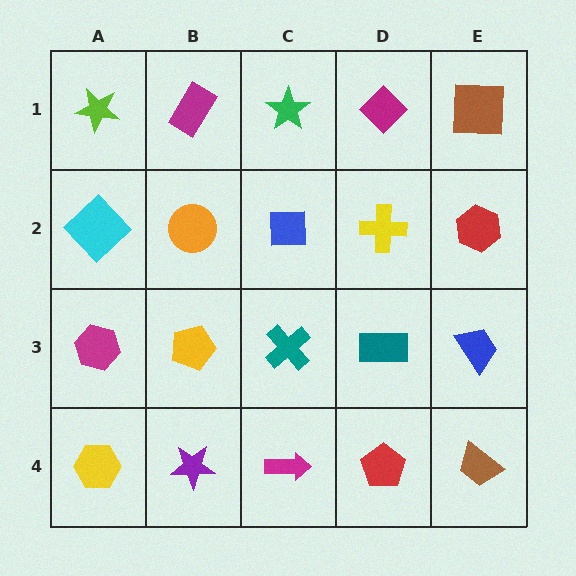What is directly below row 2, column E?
A blue trapezoid.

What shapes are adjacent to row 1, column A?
A cyan diamond (row 2, column A), a magenta rectangle (row 1, column B).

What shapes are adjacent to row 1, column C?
A blue square (row 2, column C), a magenta rectangle (row 1, column B), a magenta diamond (row 1, column D).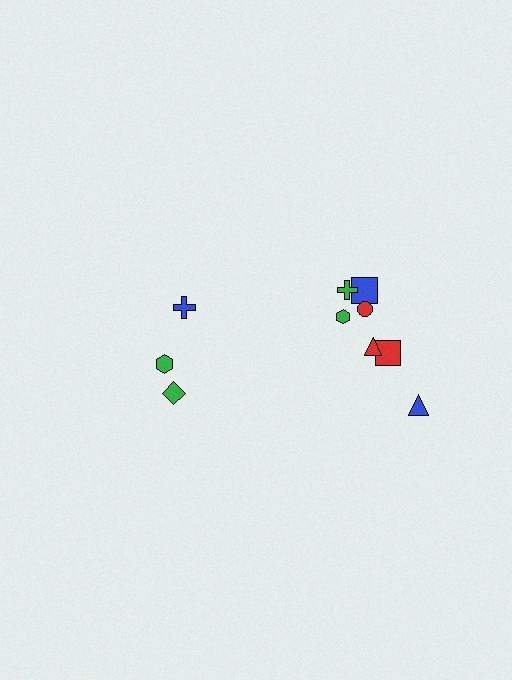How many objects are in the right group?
There are 7 objects.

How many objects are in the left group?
There are 3 objects.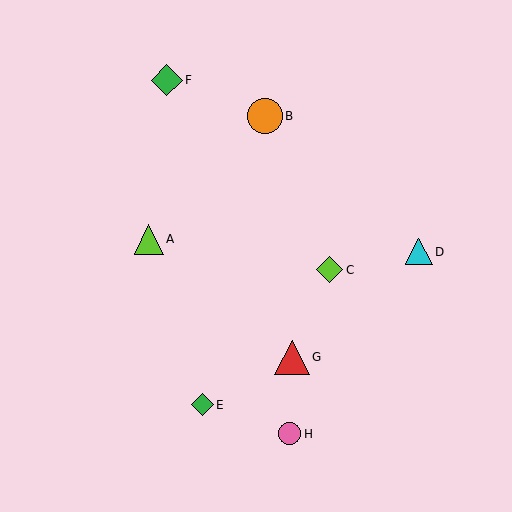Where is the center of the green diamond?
The center of the green diamond is at (202, 405).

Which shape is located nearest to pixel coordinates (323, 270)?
The lime diamond (labeled C) at (330, 270) is nearest to that location.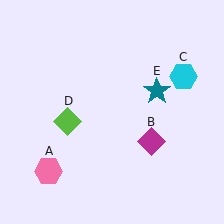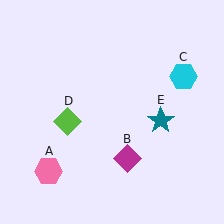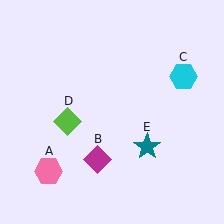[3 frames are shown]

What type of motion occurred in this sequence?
The magenta diamond (object B), teal star (object E) rotated clockwise around the center of the scene.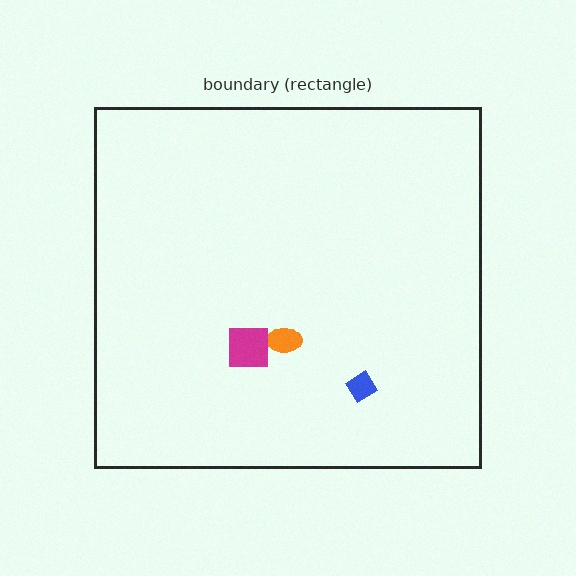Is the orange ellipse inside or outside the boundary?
Inside.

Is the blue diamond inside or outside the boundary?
Inside.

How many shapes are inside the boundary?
3 inside, 0 outside.